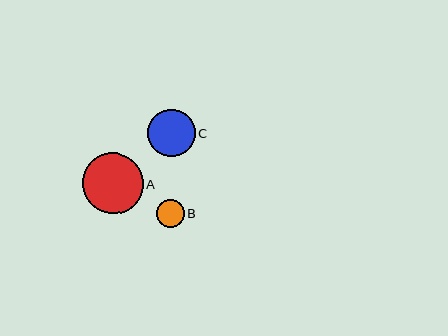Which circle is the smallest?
Circle B is the smallest with a size of approximately 28 pixels.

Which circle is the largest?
Circle A is the largest with a size of approximately 61 pixels.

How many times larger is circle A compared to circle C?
Circle A is approximately 1.3 times the size of circle C.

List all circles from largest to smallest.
From largest to smallest: A, C, B.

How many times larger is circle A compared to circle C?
Circle A is approximately 1.3 times the size of circle C.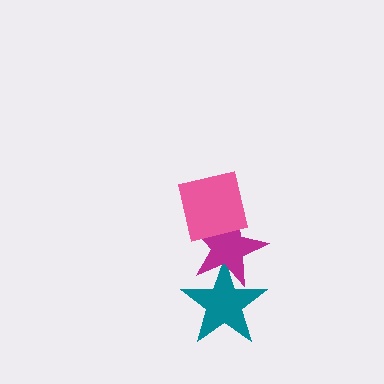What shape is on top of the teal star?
The magenta star is on top of the teal star.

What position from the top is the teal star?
The teal star is 3rd from the top.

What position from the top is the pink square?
The pink square is 1st from the top.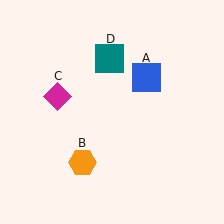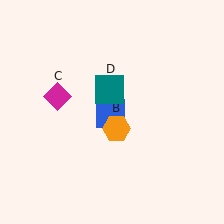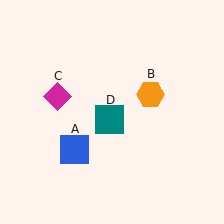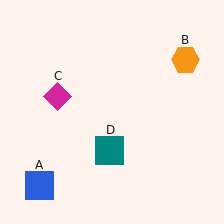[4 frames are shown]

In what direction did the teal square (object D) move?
The teal square (object D) moved down.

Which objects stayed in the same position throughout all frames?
Magenta diamond (object C) remained stationary.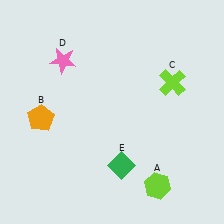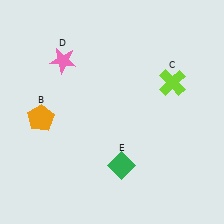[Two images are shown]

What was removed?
The lime hexagon (A) was removed in Image 2.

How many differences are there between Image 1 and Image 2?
There is 1 difference between the two images.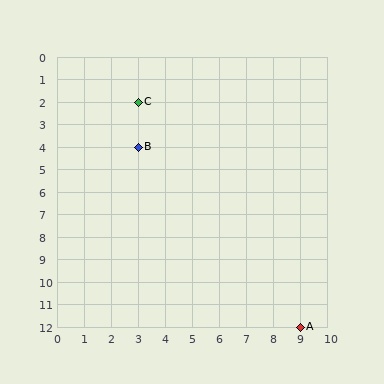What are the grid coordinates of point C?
Point C is at grid coordinates (3, 2).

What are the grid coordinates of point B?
Point B is at grid coordinates (3, 4).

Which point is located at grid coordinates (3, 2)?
Point C is at (3, 2).